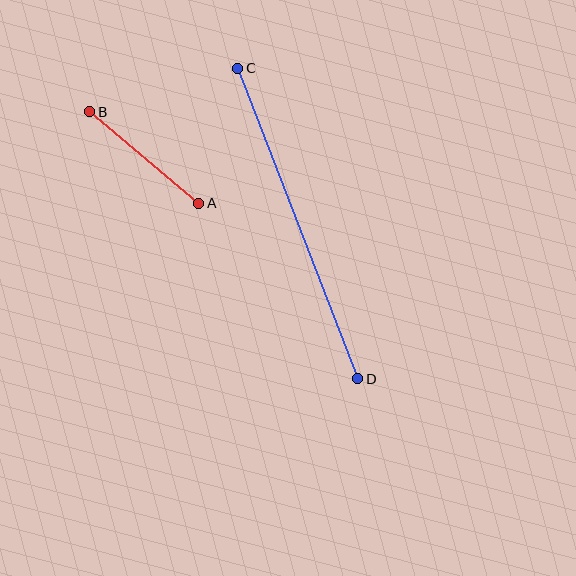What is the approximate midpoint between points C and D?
The midpoint is at approximately (298, 223) pixels.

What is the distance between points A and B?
The distance is approximately 142 pixels.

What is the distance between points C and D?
The distance is approximately 333 pixels.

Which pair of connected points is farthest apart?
Points C and D are farthest apart.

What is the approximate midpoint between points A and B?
The midpoint is at approximately (144, 158) pixels.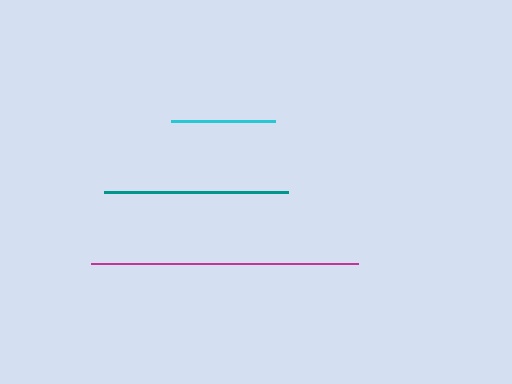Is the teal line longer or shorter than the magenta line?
The magenta line is longer than the teal line.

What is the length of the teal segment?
The teal segment is approximately 184 pixels long.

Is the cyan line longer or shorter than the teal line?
The teal line is longer than the cyan line.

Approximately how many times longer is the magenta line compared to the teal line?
The magenta line is approximately 1.5 times the length of the teal line.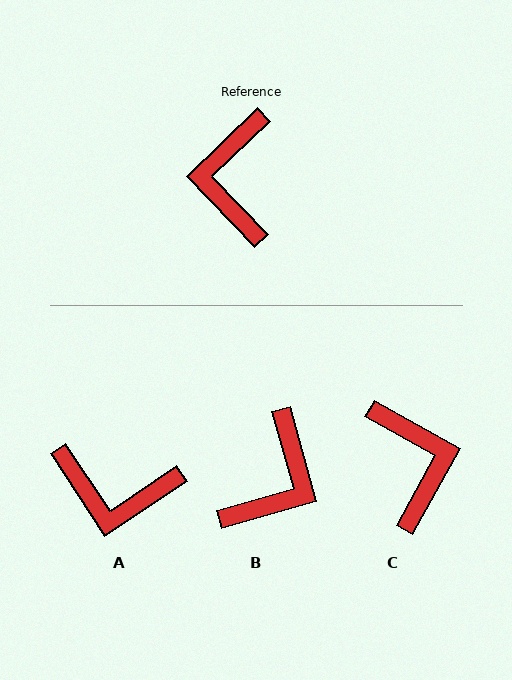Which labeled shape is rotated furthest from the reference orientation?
C, about 163 degrees away.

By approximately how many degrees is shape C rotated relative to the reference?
Approximately 163 degrees clockwise.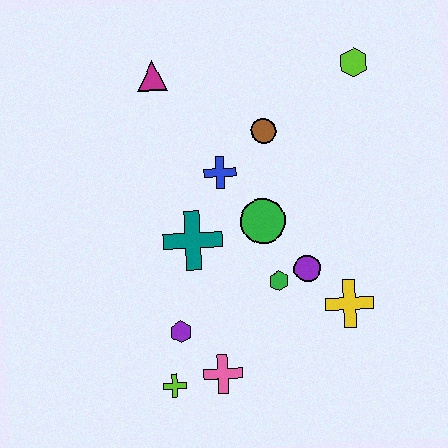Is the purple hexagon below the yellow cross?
Yes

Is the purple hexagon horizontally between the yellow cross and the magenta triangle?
Yes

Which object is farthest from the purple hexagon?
The lime hexagon is farthest from the purple hexagon.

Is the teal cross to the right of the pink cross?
No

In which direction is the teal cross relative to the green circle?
The teal cross is to the left of the green circle.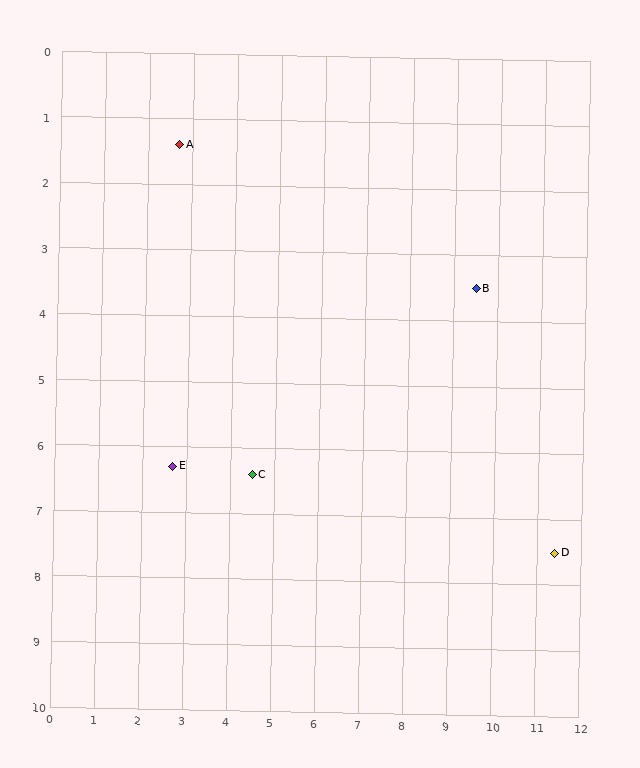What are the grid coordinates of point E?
Point E is at approximately (2.7, 6.3).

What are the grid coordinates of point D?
Point D is at approximately (11.4, 7.5).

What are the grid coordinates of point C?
Point C is at approximately (4.5, 6.4).